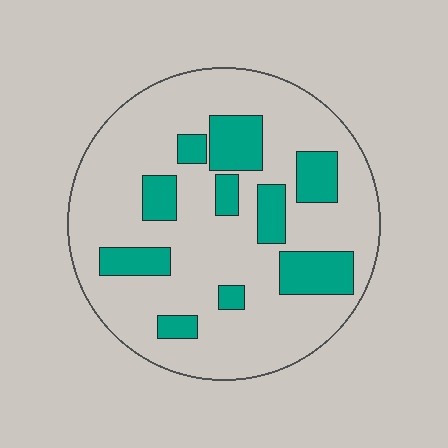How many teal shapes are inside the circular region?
10.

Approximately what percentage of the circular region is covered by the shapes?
Approximately 25%.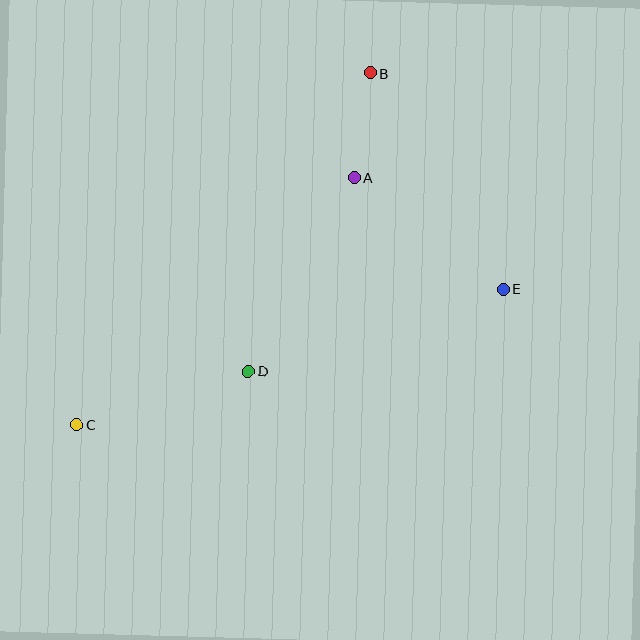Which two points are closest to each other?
Points A and B are closest to each other.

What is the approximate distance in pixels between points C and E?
The distance between C and E is approximately 448 pixels.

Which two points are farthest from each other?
Points B and C are farthest from each other.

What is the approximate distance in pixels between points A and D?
The distance between A and D is approximately 221 pixels.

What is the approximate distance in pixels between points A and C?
The distance between A and C is approximately 372 pixels.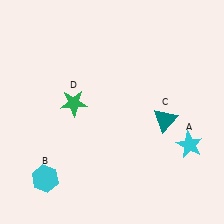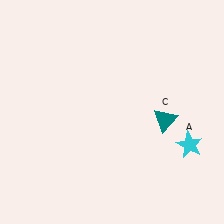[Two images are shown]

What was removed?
The green star (D), the cyan hexagon (B) were removed in Image 2.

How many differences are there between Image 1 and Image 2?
There are 2 differences between the two images.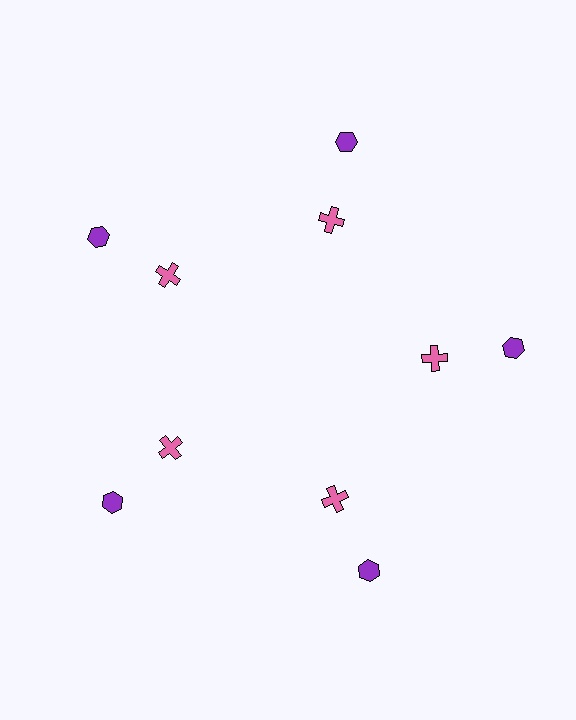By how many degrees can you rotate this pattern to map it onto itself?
The pattern maps onto itself every 72 degrees of rotation.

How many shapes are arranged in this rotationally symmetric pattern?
There are 10 shapes, arranged in 5 groups of 2.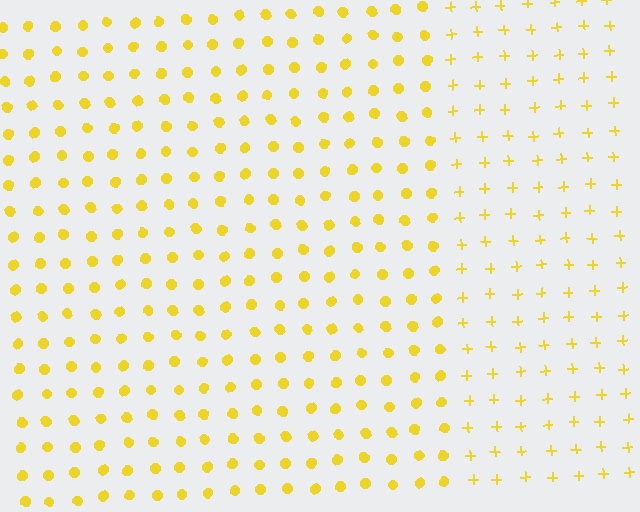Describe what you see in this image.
The image is filled with small yellow elements arranged in a uniform grid. A rectangle-shaped region contains circles, while the surrounding area contains plus signs. The boundary is defined purely by the change in element shape.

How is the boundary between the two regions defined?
The boundary is defined by a change in element shape: circles inside vs. plus signs outside. All elements share the same color and spacing.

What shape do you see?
I see a rectangle.